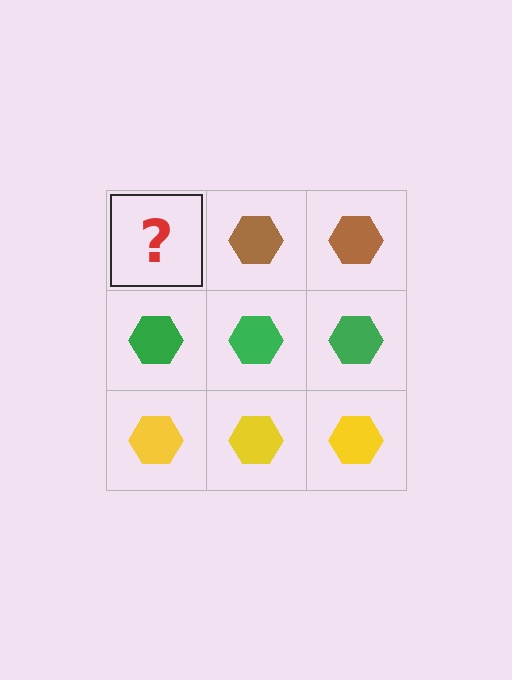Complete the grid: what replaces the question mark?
The question mark should be replaced with a brown hexagon.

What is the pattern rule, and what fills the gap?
The rule is that each row has a consistent color. The gap should be filled with a brown hexagon.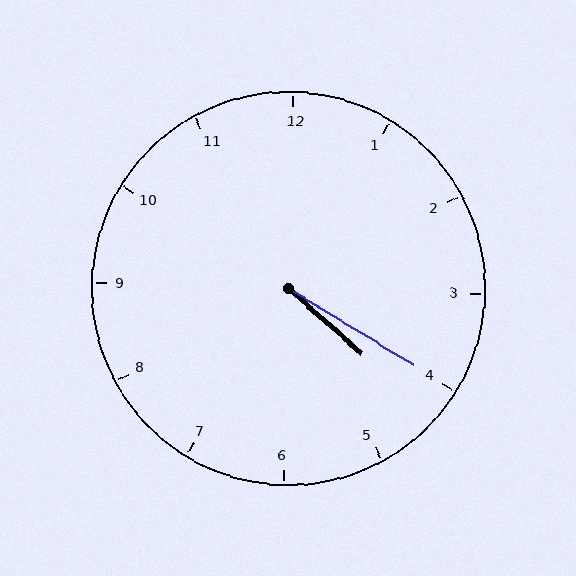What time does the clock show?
4:20.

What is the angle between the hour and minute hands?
Approximately 10 degrees.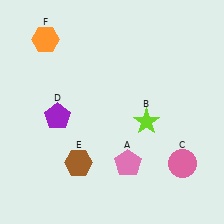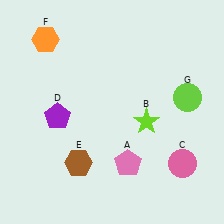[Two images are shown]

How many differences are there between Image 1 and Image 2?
There is 1 difference between the two images.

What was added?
A lime circle (G) was added in Image 2.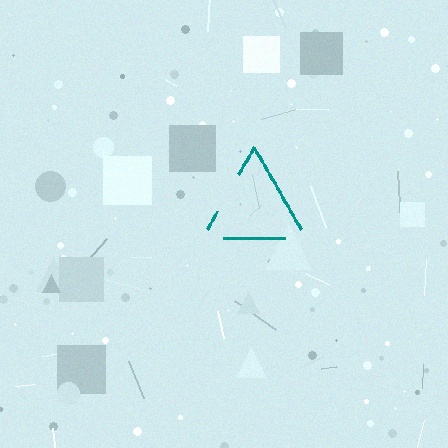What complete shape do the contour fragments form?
The contour fragments form a triangle.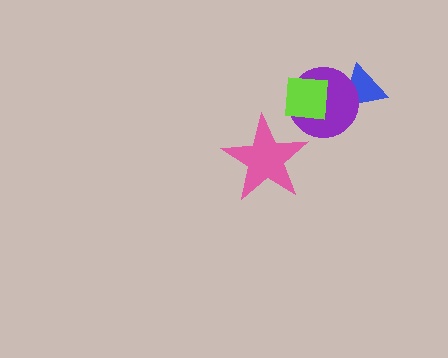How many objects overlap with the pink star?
0 objects overlap with the pink star.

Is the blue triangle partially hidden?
Yes, it is partially covered by another shape.